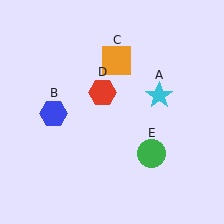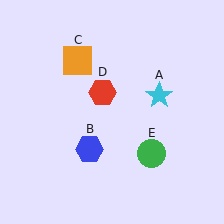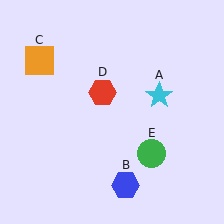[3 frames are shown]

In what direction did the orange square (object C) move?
The orange square (object C) moved left.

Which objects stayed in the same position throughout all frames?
Cyan star (object A) and red hexagon (object D) and green circle (object E) remained stationary.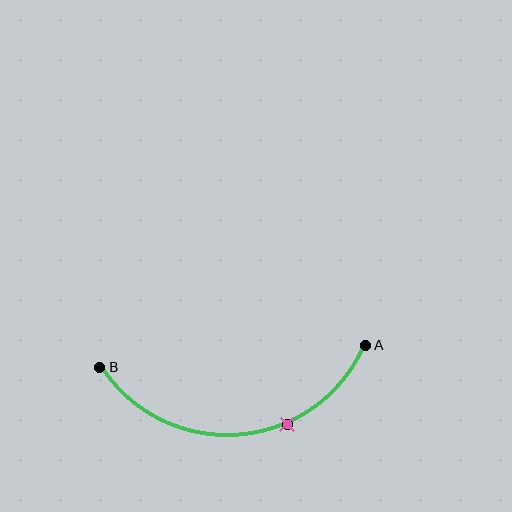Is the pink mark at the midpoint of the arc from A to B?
No. The pink mark lies on the arc but is closer to endpoint A. The arc midpoint would be at the point on the curve equidistant along the arc from both A and B.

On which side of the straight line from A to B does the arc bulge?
The arc bulges below the straight line connecting A and B.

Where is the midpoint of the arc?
The arc midpoint is the point on the curve farthest from the straight line joining A and B. It sits below that line.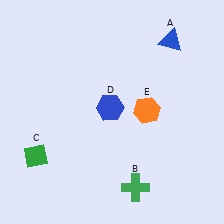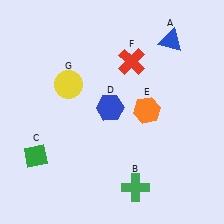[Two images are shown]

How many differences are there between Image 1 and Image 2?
There are 2 differences between the two images.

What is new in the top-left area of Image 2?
A yellow circle (G) was added in the top-left area of Image 2.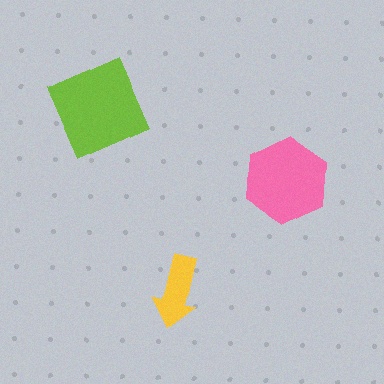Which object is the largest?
The lime square.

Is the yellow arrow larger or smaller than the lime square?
Smaller.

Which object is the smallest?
The yellow arrow.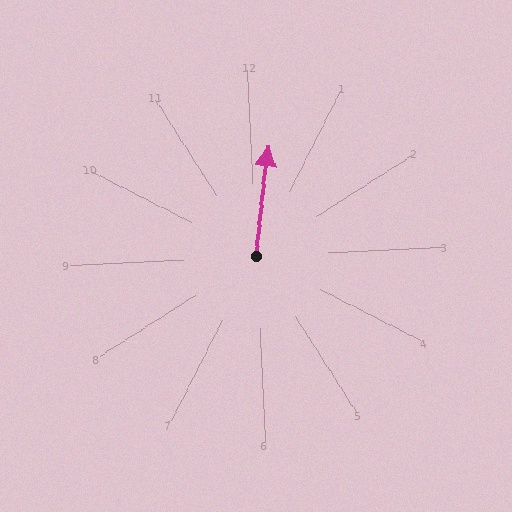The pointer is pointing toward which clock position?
Roughly 12 o'clock.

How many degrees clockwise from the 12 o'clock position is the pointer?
Approximately 9 degrees.